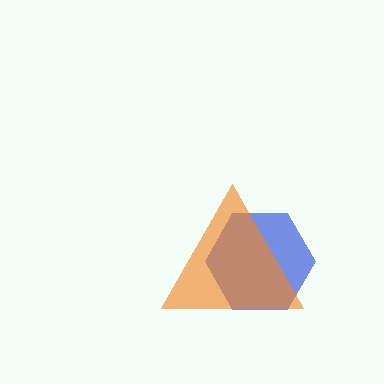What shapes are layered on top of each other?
The layered shapes are: a blue hexagon, an orange triangle.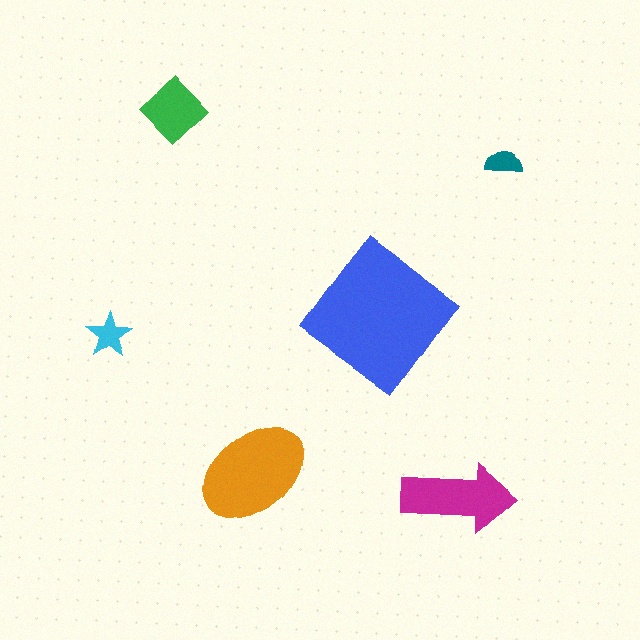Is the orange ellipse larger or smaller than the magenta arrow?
Larger.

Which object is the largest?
The blue diamond.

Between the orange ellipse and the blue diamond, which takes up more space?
The blue diamond.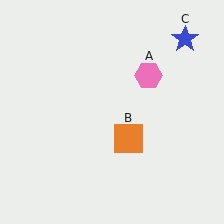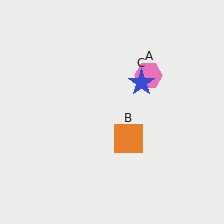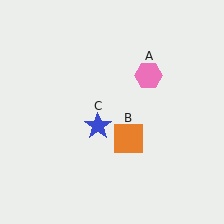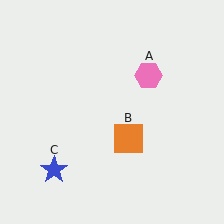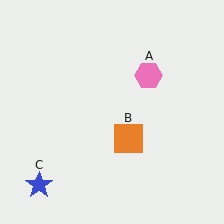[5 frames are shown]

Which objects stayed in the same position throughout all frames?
Pink hexagon (object A) and orange square (object B) remained stationary.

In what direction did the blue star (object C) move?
The blue star (object C) moved down and to the left.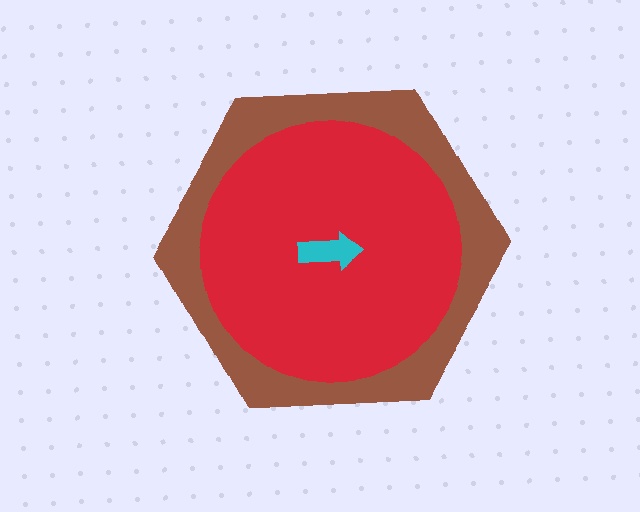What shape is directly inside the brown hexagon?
The red circle.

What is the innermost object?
The cyan arrow.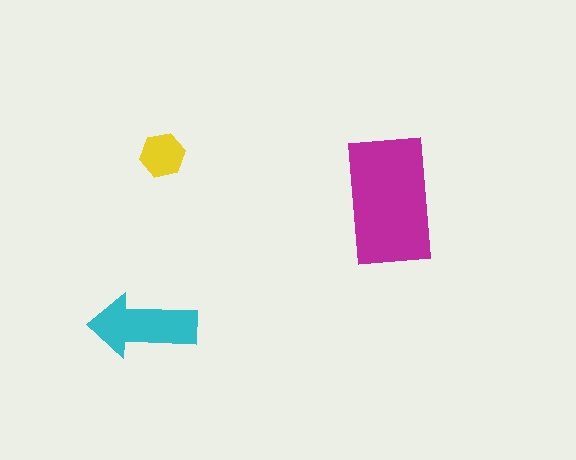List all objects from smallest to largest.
The yellow hexagon, the cyan arrow, the magenta rectangle.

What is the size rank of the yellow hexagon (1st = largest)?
3rd.